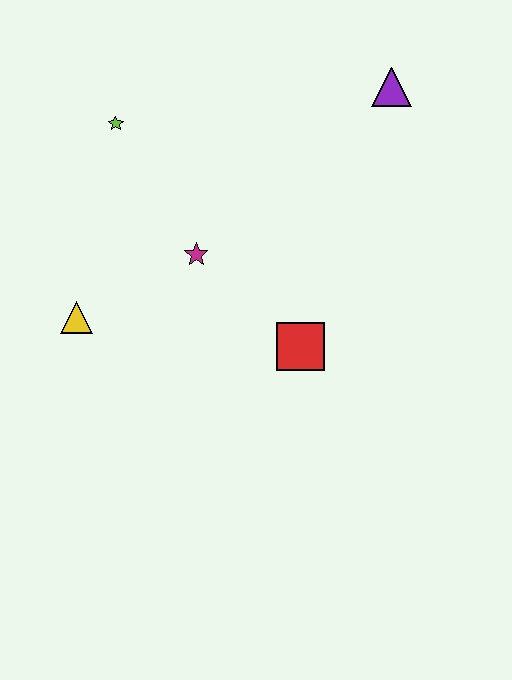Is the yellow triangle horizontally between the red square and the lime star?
No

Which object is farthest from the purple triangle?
The yellow triangle is farthest from the purple triangle.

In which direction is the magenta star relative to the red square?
The magenta star is to the left of the red square.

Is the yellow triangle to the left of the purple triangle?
Yes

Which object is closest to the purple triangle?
The magenta star is closest to the purple triangle.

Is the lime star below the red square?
No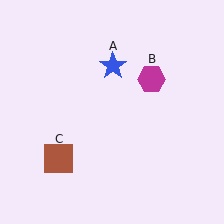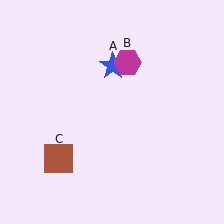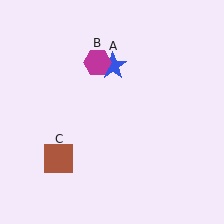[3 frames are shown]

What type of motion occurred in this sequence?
The magenta hexagon (object B) rotated counterclockwise around the center of the scene.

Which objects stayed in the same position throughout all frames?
Blue star (object A) and brown square (object C) remained stationary.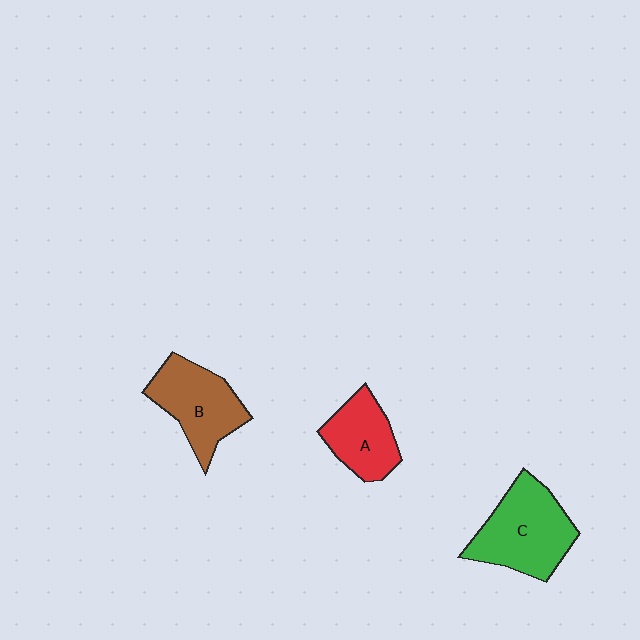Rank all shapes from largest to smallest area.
From largest to smallest: C (green), B (brown), A (red).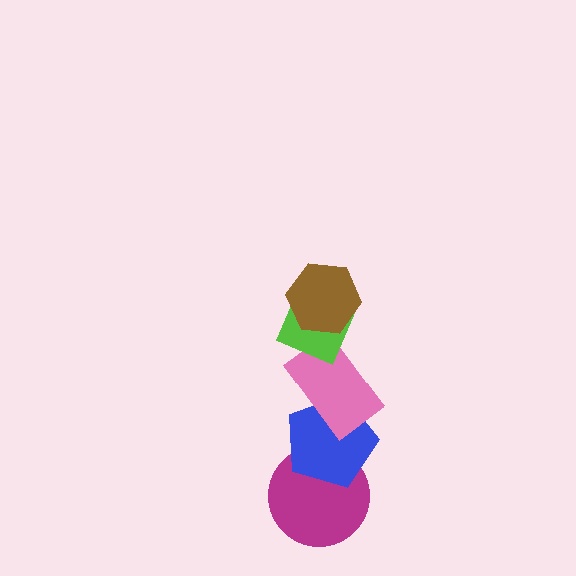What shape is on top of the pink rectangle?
The lime diamond is on top of the pink rectangle.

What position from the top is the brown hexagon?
The brown hexagon is 1st from the top.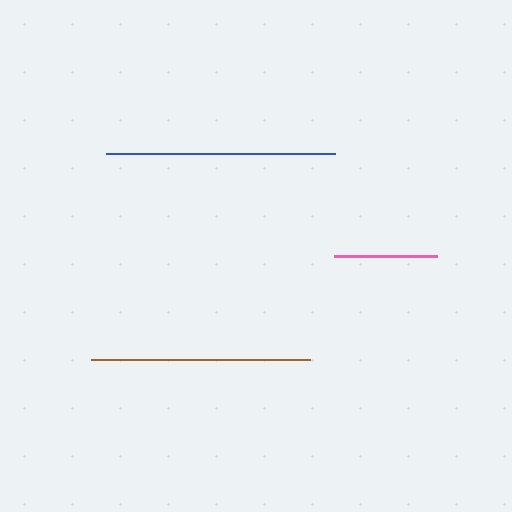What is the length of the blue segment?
The blue segment is approximately 229 pixels long.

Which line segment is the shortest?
The pink line is the shortest at approximately 102 pixels.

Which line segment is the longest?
The blue line is the longest at approximately 229 pixels.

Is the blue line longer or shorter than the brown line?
The blue line is longer than the brown line.